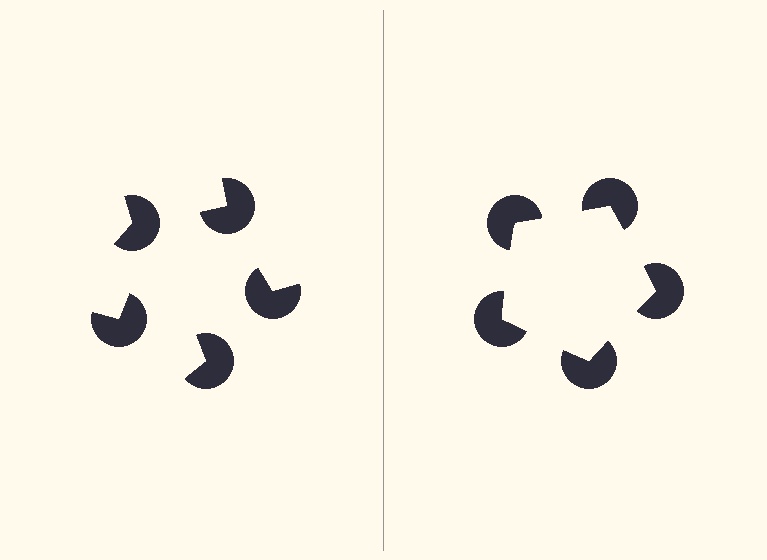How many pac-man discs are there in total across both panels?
10 — 5 on each side.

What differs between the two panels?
The pac-man discs are positioned identically on both sides; only the wedge orientations differ. On the right they align to a pentagon; on the left they are misaligned.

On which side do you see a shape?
An illusory pentagon appears on the right side. On the left side the wedge cuts are rotated, so no coherent shape forms.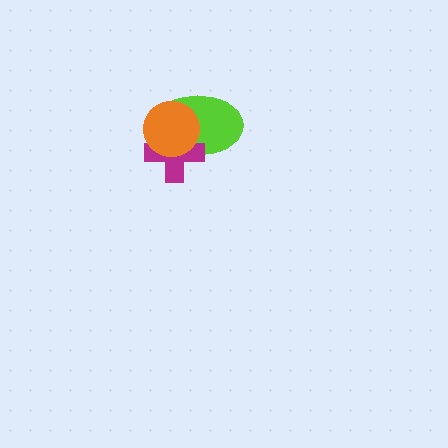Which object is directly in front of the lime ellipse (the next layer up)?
The magenta cross is directly in front of the lime ellipse.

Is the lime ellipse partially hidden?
Yes, it is partially covered by another shape.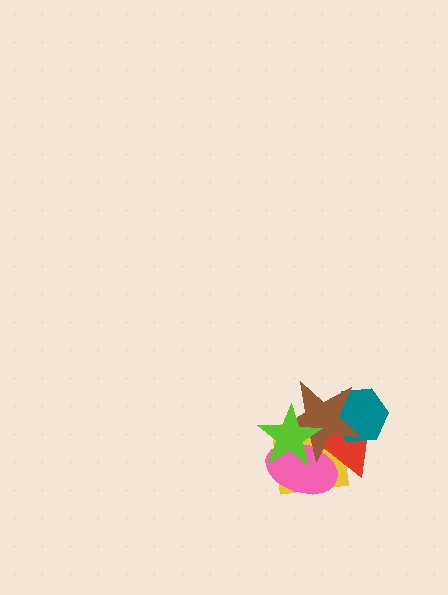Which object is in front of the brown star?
The lime star is in front of the brown star.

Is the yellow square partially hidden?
Yes, it is partially covered by another shape.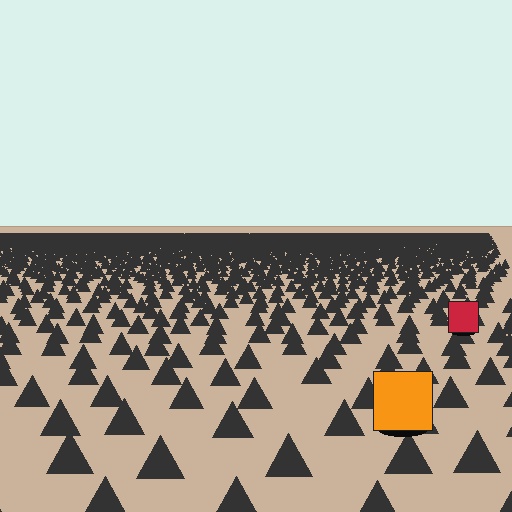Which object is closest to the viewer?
The orange square is closest. The texture marks near it are larger and more spread out.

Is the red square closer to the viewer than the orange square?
No. The orange square is closer — you can tell from the texture gradient: the ground texture is coarser near it.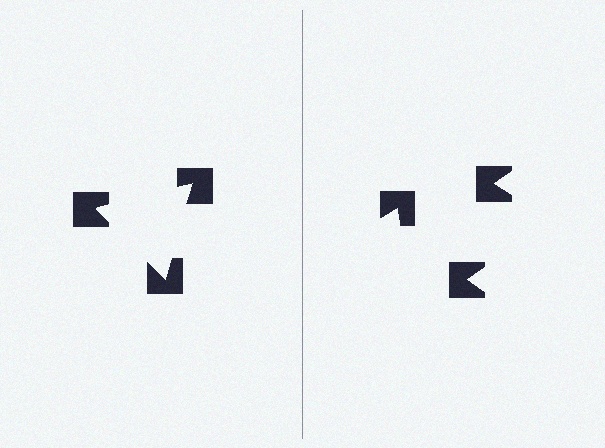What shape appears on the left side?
An illusory triangle.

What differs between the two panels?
The notched squares are positioned identically on both sides; only the wedge orientations differ. On the left they align to a triangle; on the right they are misaligned.